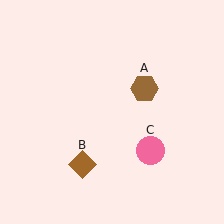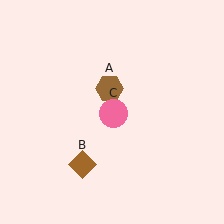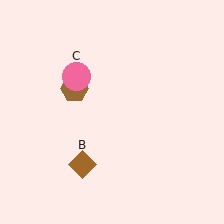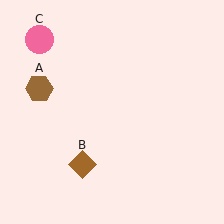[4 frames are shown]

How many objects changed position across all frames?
2 objects changed position: brown hexagon (object A), pink circle (object C).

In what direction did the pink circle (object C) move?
The pink circle (object C) moved up and to the left.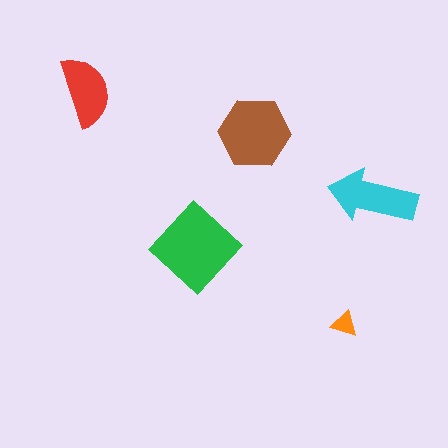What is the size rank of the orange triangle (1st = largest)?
5th.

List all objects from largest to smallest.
The green diamond, the brown hexagon, the cyan arrow, the red semicircle, the orange triangle.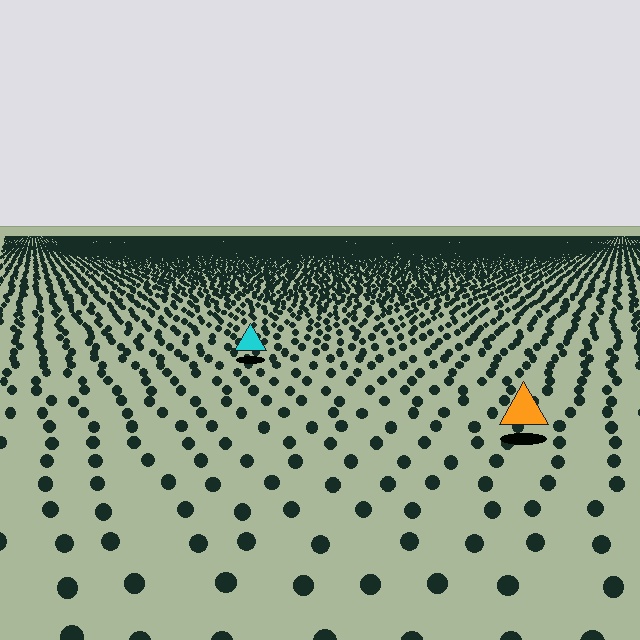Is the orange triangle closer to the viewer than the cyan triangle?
Yes. The orange triangle is closer — you can tell from the texture gradient: the ground texture is coarser near it.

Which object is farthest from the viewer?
The cyan triangle is farthest from the viewer. It appears smaller and the ground texture around it is denser.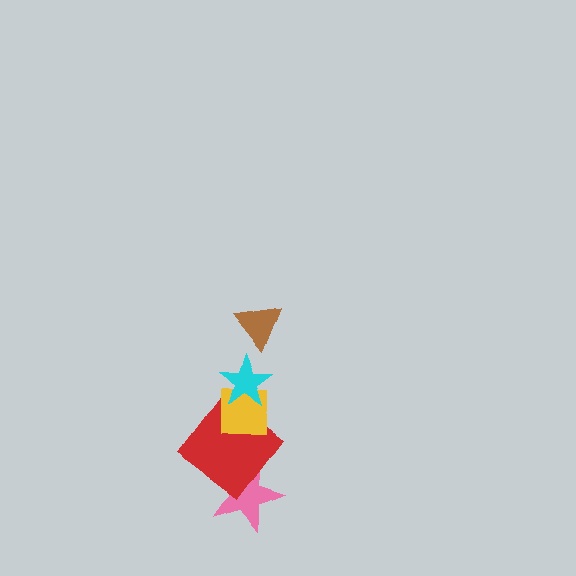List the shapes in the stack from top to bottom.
From top to bottom: the brown triangle, the cyan star, the yellow square, the red diamond, the pink star.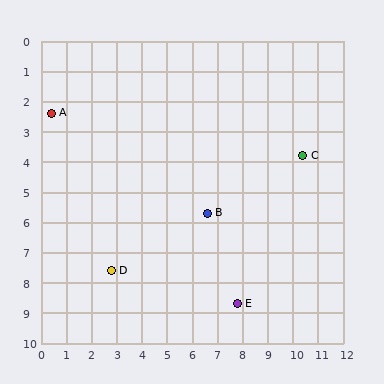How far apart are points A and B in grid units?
Points A and B are about 7.0 grid units apart.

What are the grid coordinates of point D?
Point D is at approximately (2.8, 7.6).